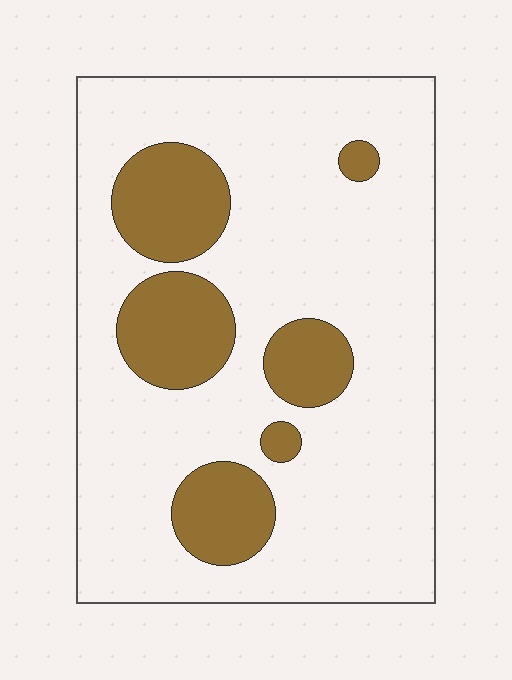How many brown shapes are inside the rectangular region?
6.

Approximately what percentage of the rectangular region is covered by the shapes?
Approximately 20%.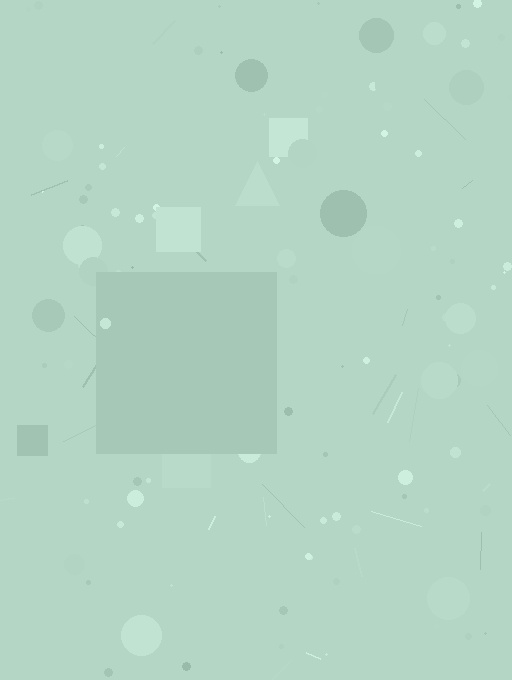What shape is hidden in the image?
A square is hidden in the image.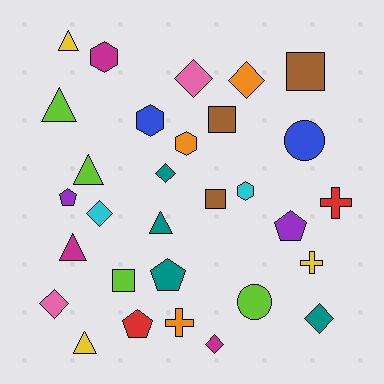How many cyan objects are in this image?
There are 2 cyan objects.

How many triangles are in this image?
There are 6 triangles.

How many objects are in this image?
There are 30 objects.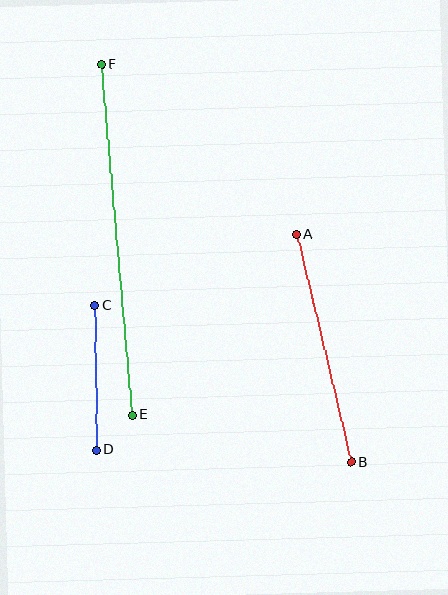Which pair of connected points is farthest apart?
Points E and F are farthest apart.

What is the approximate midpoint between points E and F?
The midpoint is at approximately (117, 240) pixels.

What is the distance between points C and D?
The distance is approximately 145 pixels.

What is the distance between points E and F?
The distance is approximately 352 pixels.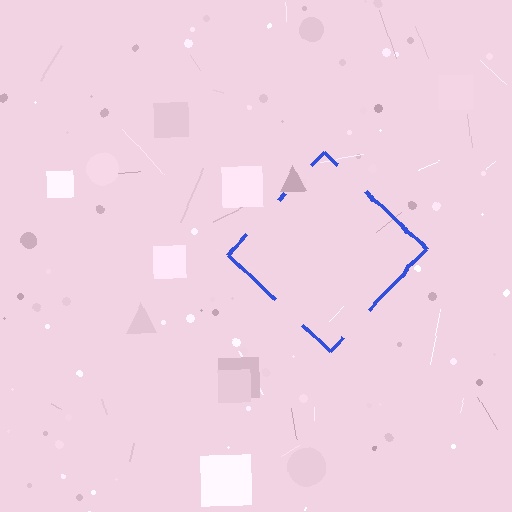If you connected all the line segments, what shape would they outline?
They would outline a diamond.